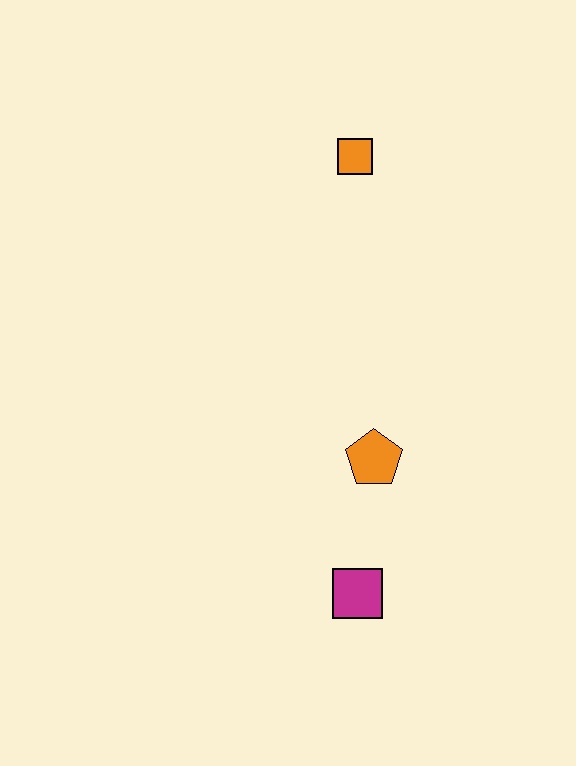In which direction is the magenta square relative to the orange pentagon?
The magenta square is below the orange pentagon.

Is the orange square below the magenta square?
No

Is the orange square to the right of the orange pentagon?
No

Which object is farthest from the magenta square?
The orange square is farthest from the magenta square.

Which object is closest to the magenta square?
The orange pentagon is closest to the magenta square.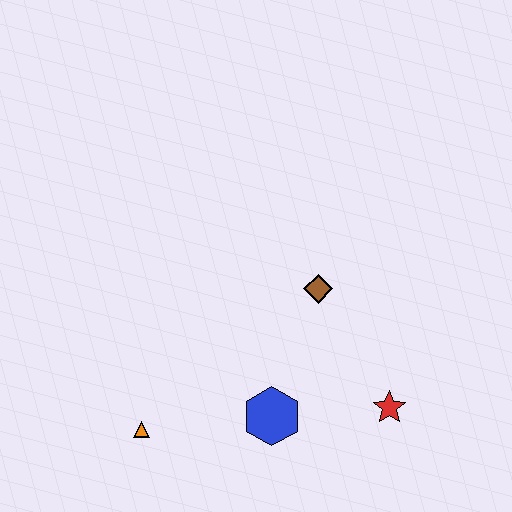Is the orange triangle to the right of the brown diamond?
No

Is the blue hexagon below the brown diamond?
Yes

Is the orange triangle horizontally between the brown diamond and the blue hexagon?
No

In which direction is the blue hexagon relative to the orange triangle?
The blue hexagon is to the right of the orange triangle.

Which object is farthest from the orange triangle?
The red star is farthest from the orange triangle.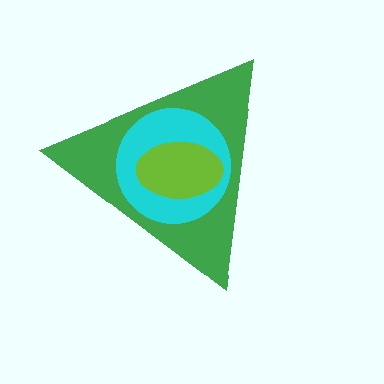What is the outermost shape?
The green triangle.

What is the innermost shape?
The lime ellipse.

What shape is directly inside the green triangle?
The cyan circle.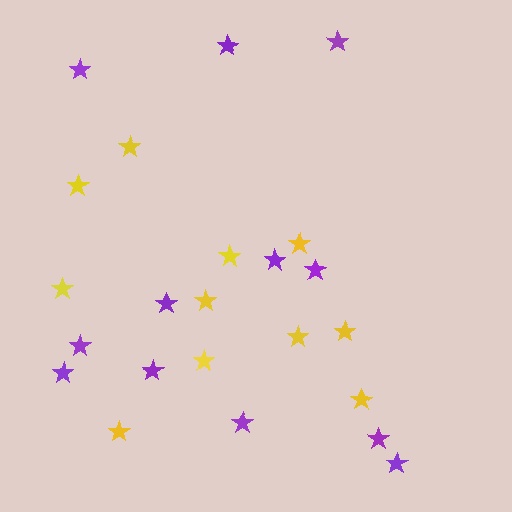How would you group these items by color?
There are 2 groups: one group of purple stars (12) and one group of yellow stars (11).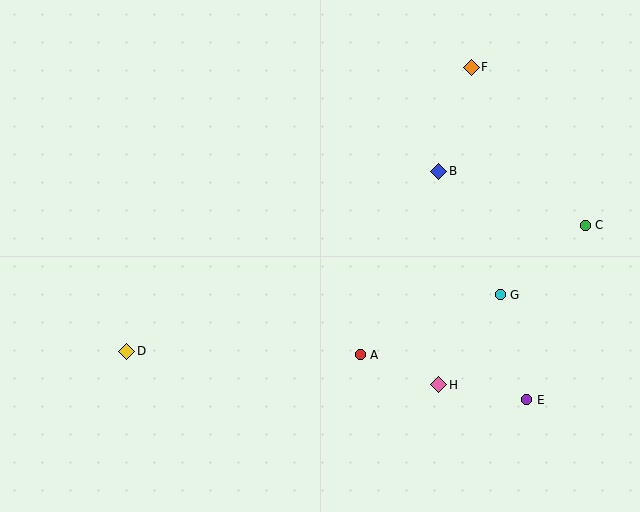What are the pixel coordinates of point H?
Point H is at (439, 385).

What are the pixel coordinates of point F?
Point F is at (471, 67).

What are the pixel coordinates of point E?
Point E is at (527, 400).